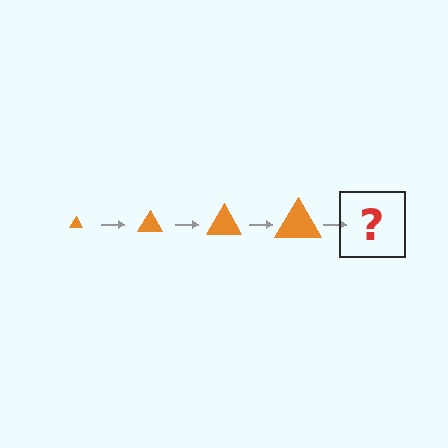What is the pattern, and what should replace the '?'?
The pattern is that the triangle gets progressively larger each step. The '?' should be an orange triangle, larger than the previous one.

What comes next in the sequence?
The next element should be an orange triangle, larger than the previous one.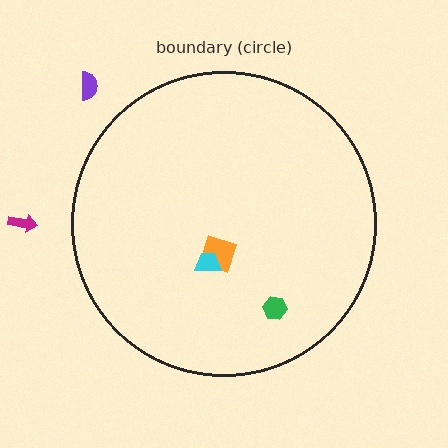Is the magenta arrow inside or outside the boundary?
Outside.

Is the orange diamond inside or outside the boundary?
Inside.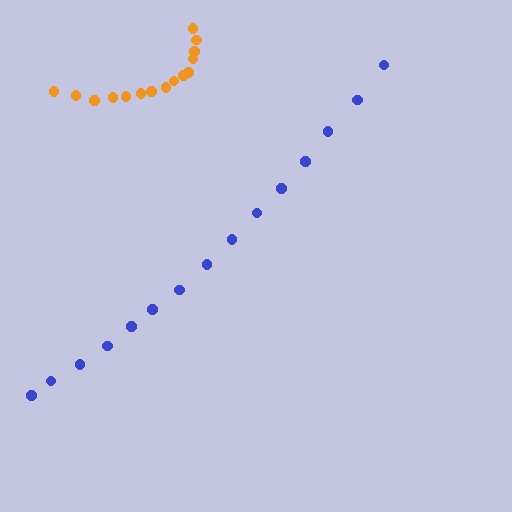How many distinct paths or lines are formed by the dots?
There are 2 distinct paths.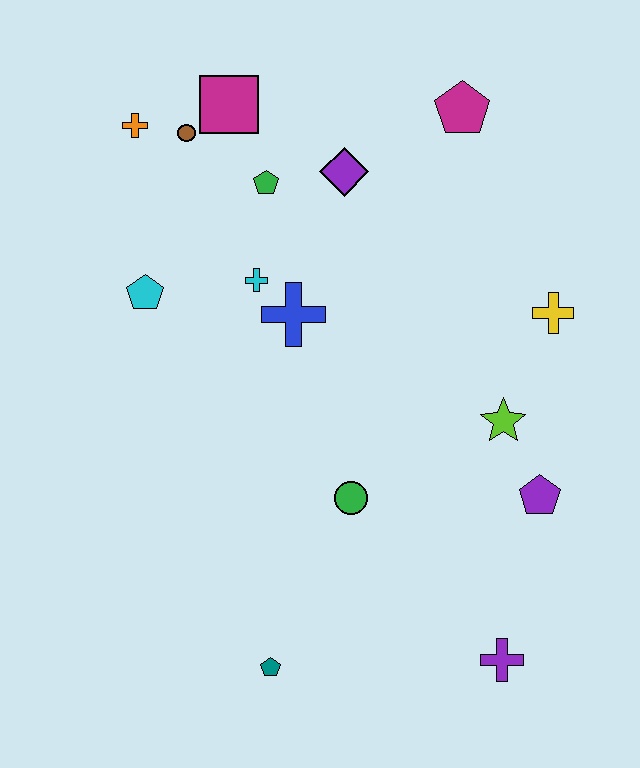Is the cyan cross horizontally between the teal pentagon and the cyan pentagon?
Yes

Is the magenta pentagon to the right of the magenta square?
Yes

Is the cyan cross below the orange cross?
Yes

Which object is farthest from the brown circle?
The purple cross is farthest from the brown circle.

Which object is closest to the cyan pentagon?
The cyan cross is closest to the cyan pentagon.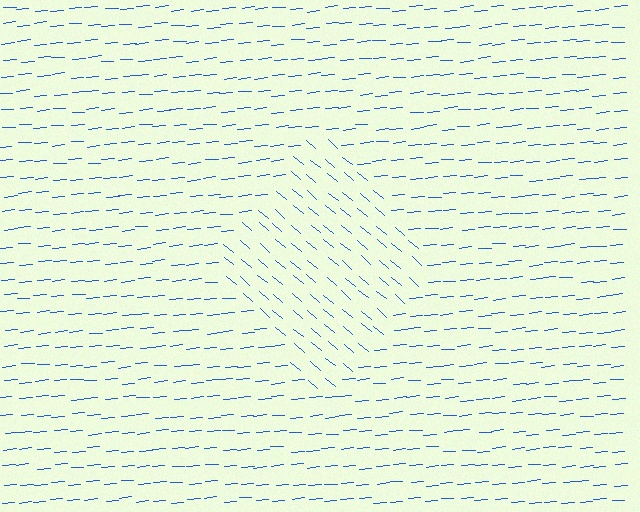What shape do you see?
I see a diamond.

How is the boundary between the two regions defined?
The boundary is defined purely by a change in line orientation (approximately 45 degrees difference). All lines are the same color and thickness.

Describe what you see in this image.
The image is filled with small blue line segments. A diamond region in the image has lines oriented differently from the surrounding lines, creating a visible texture boundary.